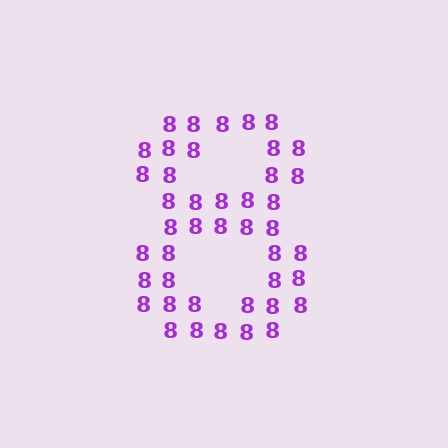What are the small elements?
The small elements are digit 8's.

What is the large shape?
The large shape is the digit 8.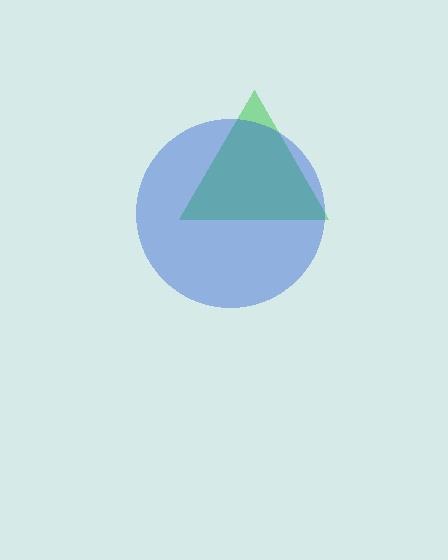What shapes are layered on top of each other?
The layered shapes are: a green triangle, a blue circle.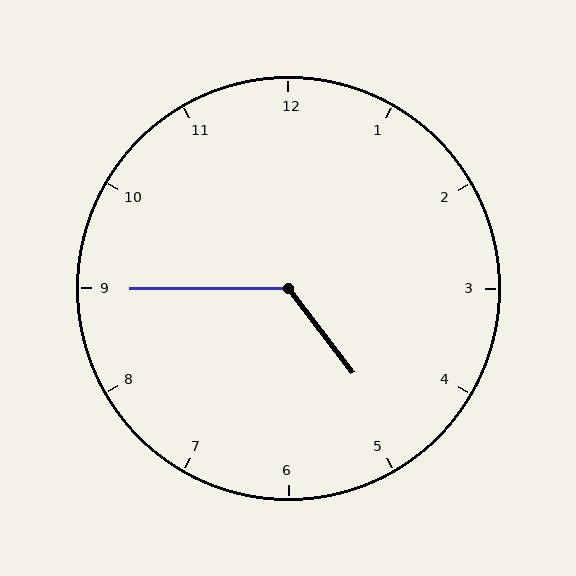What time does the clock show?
4:45.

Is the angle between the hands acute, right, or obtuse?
It is obtuse.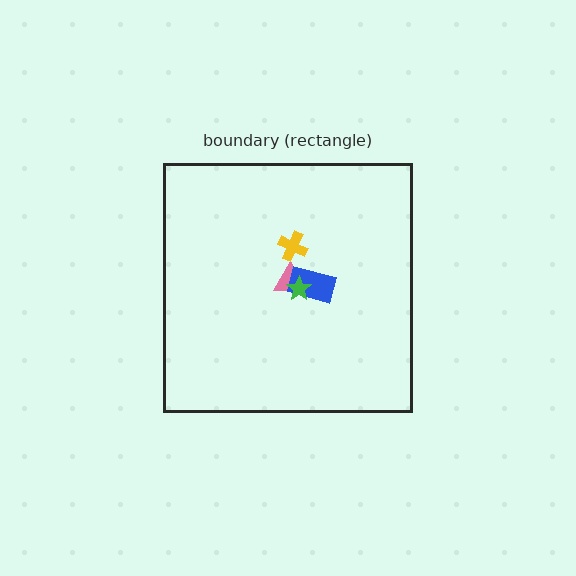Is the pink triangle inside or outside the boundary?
Inside.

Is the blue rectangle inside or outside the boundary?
Inside.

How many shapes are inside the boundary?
4 inside, 0 outside.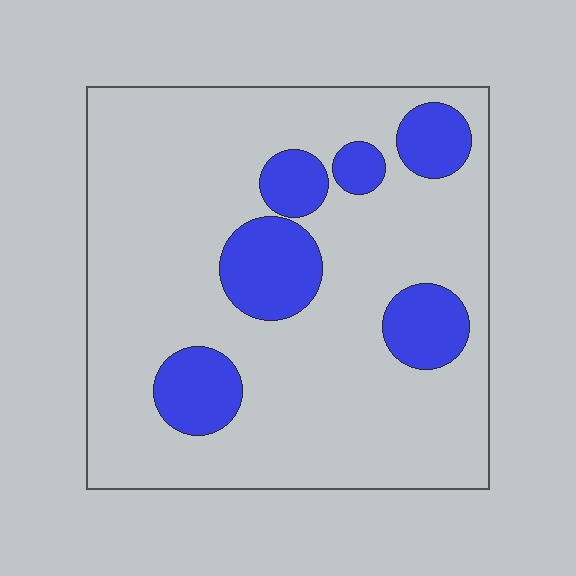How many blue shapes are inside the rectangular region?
6.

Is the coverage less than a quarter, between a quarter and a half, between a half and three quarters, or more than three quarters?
Less than a quarter.